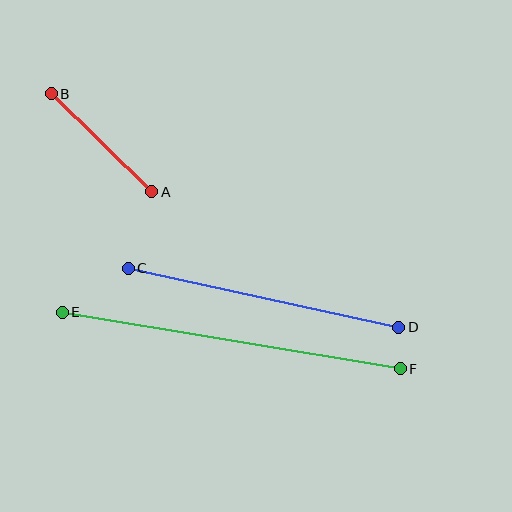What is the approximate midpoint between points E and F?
The midpoint is at approximately (231, 340) pixels.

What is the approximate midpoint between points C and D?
The midpoint is at approximately (263, 298) pixels.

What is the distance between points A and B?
The distance is approximately 140 pixels.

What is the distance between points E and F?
The distance is approximately 342 pixels.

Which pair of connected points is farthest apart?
Points E and F are farthest apart.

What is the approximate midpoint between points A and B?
The midpoint is at approximately (101, 143) pixels.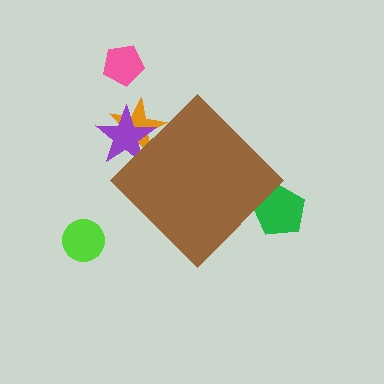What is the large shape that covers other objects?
A brown diamond.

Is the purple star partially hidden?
Yes, the purple star is partially hidden behind the brown diamond.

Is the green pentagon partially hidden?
Yes, the green pentagon is partially hidden behind the brown diamond.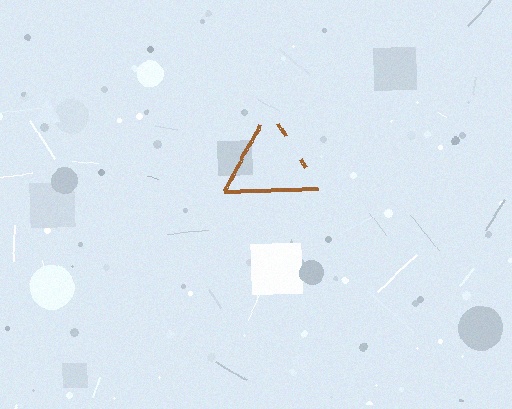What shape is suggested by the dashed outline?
The dashed outline suggests a triangle.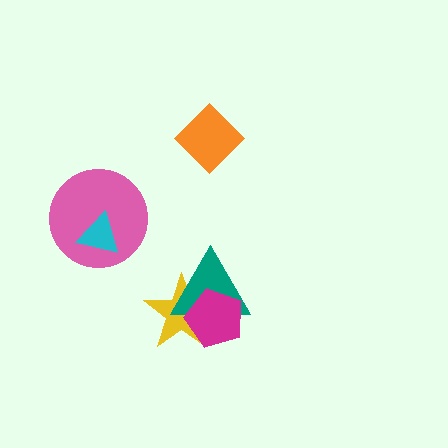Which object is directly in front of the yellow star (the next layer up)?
The teal triangle is directly in front of the yellow star.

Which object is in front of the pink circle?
The cyan triangle is in front of the pink circle.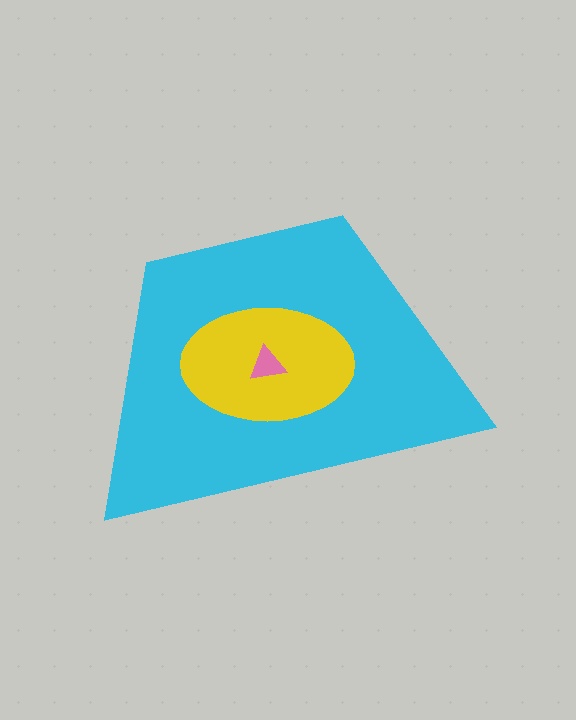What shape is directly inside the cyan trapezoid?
The yellow ellipse.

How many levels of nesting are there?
3.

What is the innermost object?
The pink triangle.